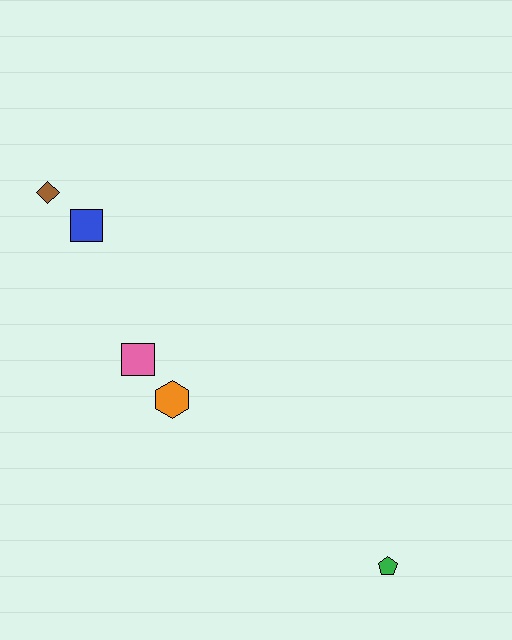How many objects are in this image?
There are 5 objects.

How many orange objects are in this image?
There is 1 orange object.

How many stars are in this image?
There are no stars.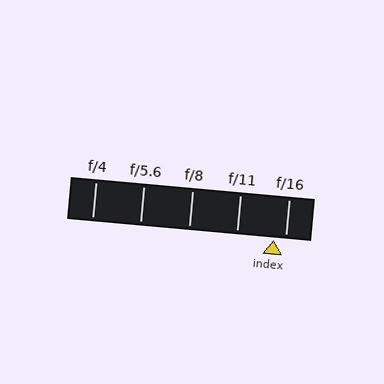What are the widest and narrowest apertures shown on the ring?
The widest aperture shown is f/4 and the narrowest is f/16.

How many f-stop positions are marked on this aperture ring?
There are 5 f-stop positions marked.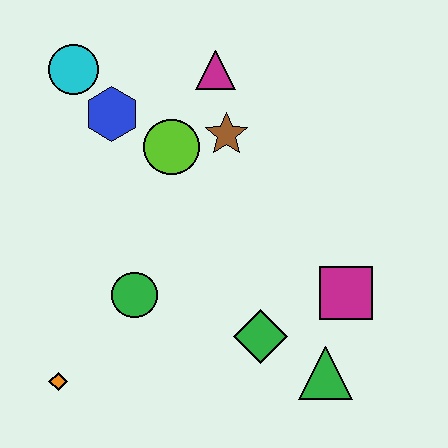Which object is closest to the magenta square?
The green triangle is closest to the magenta square.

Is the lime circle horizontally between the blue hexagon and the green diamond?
Yes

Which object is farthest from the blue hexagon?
The green triangle is farthest from the blue hexagon.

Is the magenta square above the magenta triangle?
No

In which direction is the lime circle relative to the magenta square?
The lime circle is to the left of the magenta square.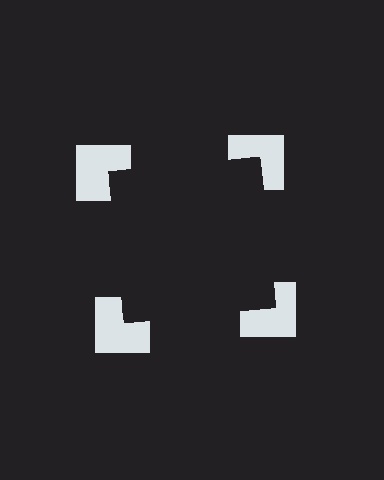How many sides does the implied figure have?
4 sides.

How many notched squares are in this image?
There are 4 — one at each vertex of the illusory square.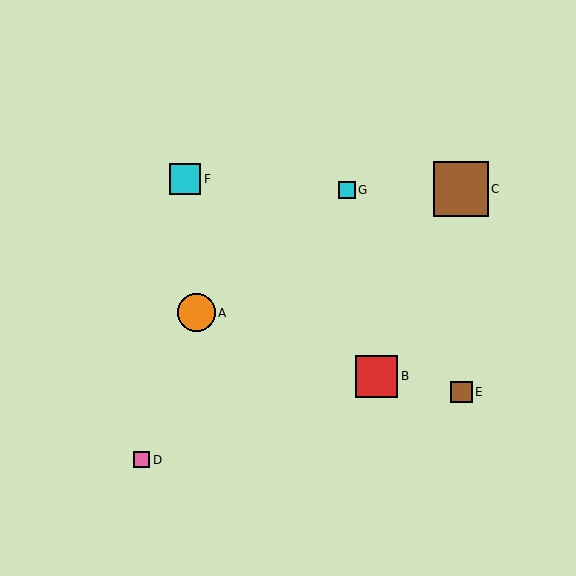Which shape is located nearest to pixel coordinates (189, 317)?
The orange circle (labeled A) at (196, 313) is nearest to that location.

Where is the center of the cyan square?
The center of the cyan square is at (347, 190).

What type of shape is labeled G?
Shape G is a cyan square.